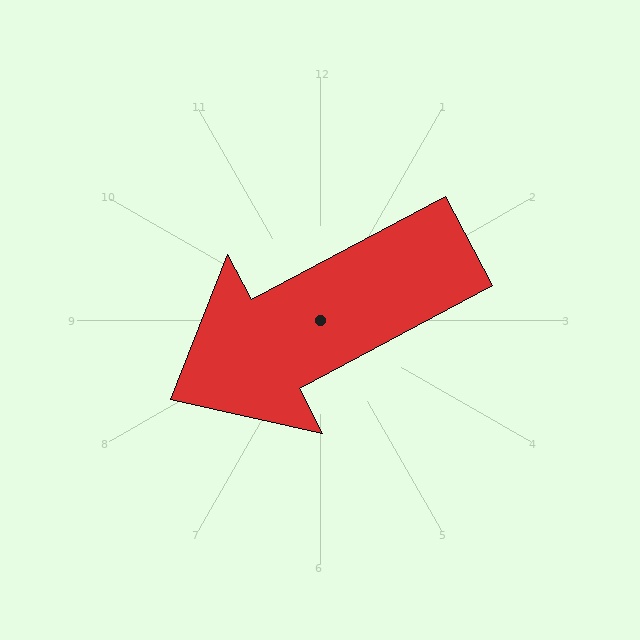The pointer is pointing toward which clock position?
Roughly 8 o'clock.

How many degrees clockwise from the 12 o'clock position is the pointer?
Approximately 242 degrees.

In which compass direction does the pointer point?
Southwest.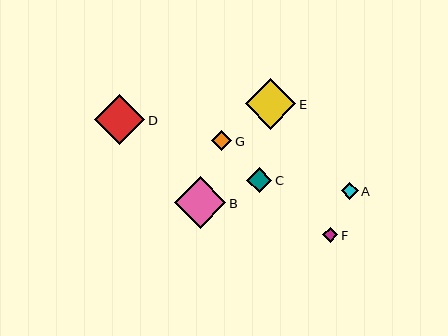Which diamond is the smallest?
Diamond F is the smallest with a size of approximately 15 pixels.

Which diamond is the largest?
Diamond B is the largest with a size of approximately 51 pixels.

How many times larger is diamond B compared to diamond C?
Diamond B is approximately 2.1 times the size of diamond C.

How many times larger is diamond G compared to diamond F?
Diamond G is approximately 1.3 times the size of diamond F.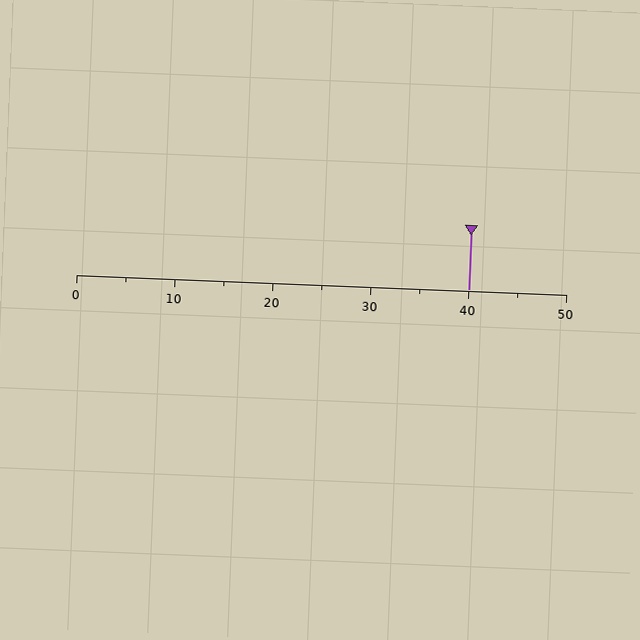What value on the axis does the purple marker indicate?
The marker indicates approximately 40.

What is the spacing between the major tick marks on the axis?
The major ticks are spaced 10 apart.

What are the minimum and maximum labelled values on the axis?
The axis runs from 0 to 50.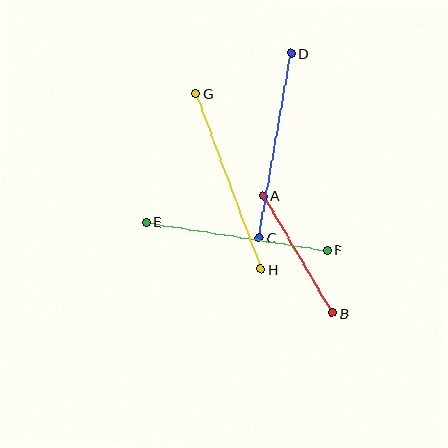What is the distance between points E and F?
The distance is approximately 183 pixels.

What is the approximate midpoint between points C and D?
The midpoint is at approximately (275, 145) pixels.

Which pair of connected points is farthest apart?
Points G and H are farthest apart.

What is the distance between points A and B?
The distance is approximately 136 pixels.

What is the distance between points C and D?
The distance is approximately 187 pixels.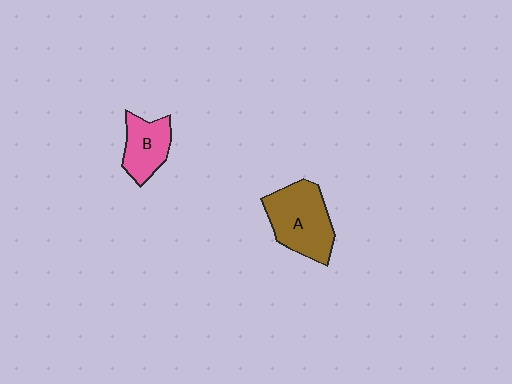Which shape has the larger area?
Shape A (brown).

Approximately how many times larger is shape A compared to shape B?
Approximately 1.6 times.